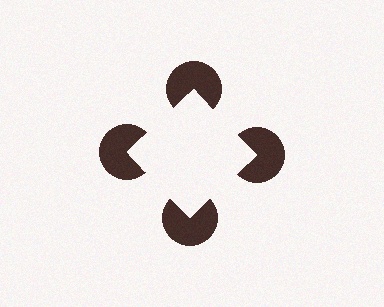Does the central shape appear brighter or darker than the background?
It typically appears slightly brighter than the background, even though no actual brightness change is drawn.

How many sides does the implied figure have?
4 sides.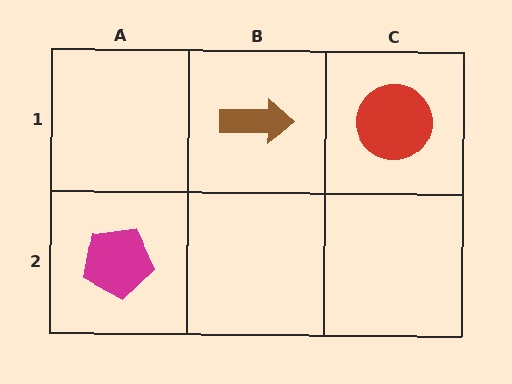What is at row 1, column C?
A red circle.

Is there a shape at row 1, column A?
No, that cell is empty.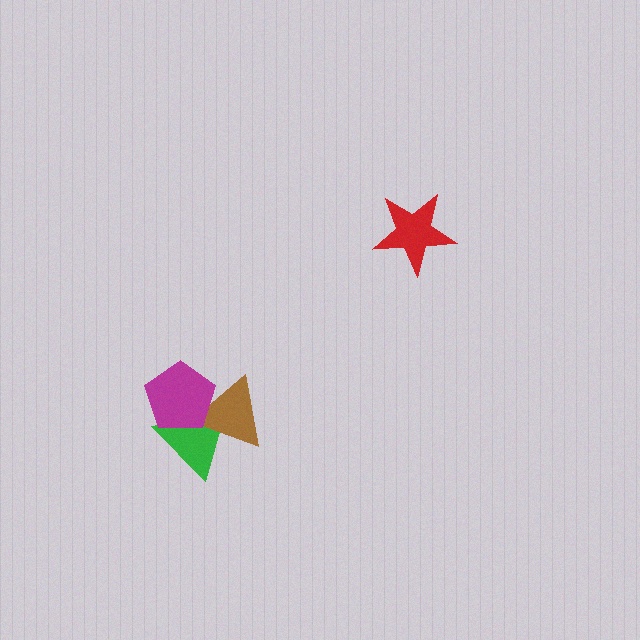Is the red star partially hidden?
No, no other shape covers it.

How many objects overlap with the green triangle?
2 objects overlap with the green triangle.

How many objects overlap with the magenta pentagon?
2 objects overlap with the magenta pentagon.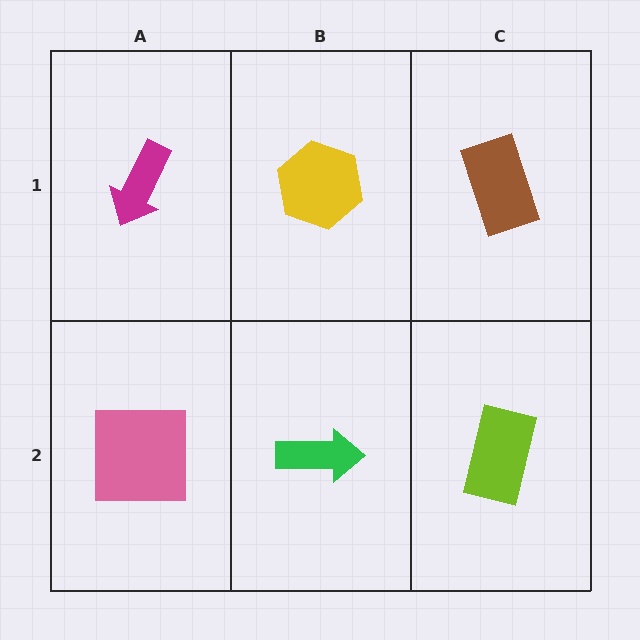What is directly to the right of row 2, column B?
A lime rectangle.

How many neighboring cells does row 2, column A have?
2.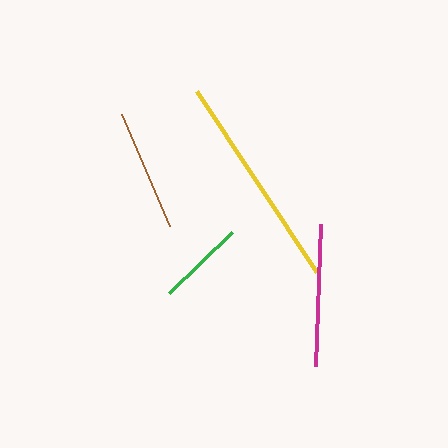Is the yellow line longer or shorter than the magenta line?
The yellow line is longer than the magenta line.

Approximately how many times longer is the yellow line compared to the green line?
The yellow line is approximately 2.5 times the length of the green line.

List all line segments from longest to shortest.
From longest to shortest: yellow, magenta, brown, green.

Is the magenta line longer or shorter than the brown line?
The magenta line is longer than the brown line.